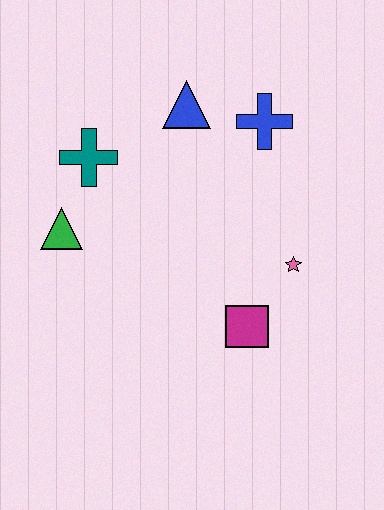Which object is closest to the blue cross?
The blue triangle is closest to the blue cross.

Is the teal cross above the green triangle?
Yes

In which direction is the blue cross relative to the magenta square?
The blue cross is above the magenta square.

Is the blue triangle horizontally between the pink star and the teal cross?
Yes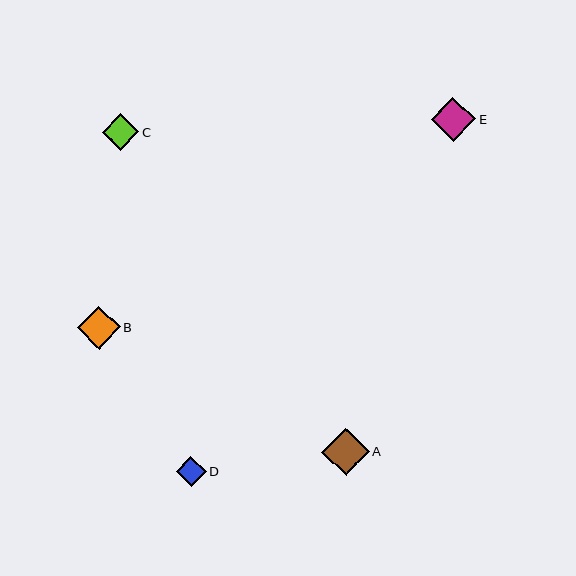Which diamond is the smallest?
Diamond D is the smallest with a size of approximately 30 pixels.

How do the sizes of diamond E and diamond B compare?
Diamond E and diamond B are approximately the same size.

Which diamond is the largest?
Diamond A is the largest with a size of approximately 48 pixels.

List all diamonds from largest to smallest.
From largest to smallest: A, E, B, C, D.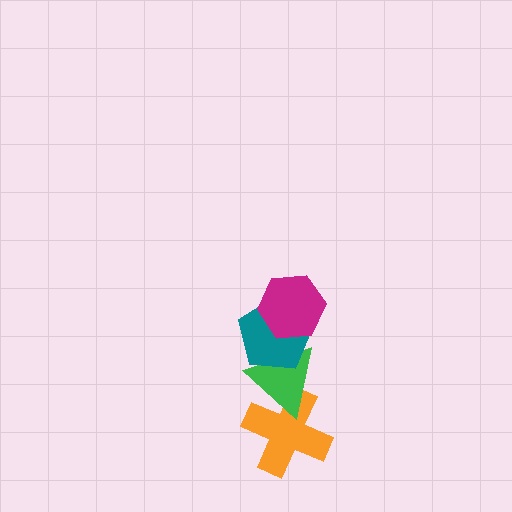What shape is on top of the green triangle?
The teal pentagon is on top of the green triangle.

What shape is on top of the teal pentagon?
The magenta hexagon is on top of the teal pentagon.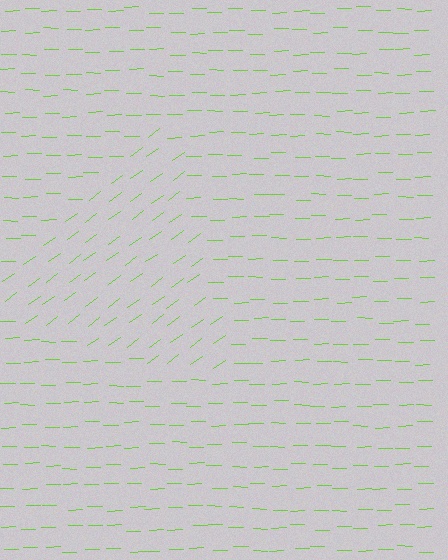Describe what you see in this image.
The image is filled with small lime line segments. A triangle region in the image has lines oriented differently from the surrounding lines, creating a visible texture boundary.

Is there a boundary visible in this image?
Yes, there is a texture boundary formed by a change in line orientation.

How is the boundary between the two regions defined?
The boundary is defined purely by a change in line orientation (approximately 35 degrees difference). All lines are the same color and thickness.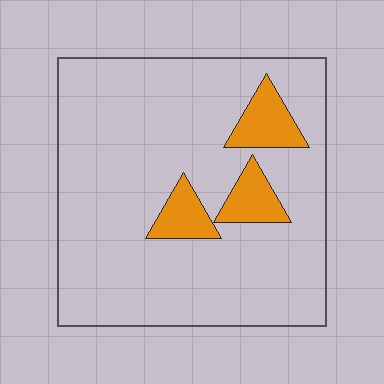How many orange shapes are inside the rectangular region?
3.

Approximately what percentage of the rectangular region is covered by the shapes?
Approximately 10%.